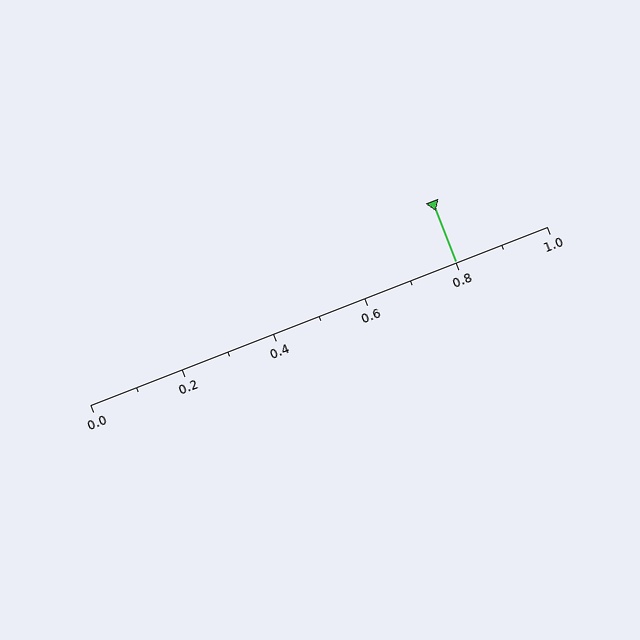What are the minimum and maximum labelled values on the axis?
The axis runs from 0.0 to 1.0.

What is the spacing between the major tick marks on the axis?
The major ticks are spaced 0.2 apart.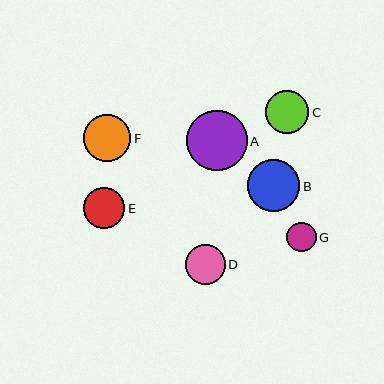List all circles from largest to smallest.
From largest to smallest: A, B, F, C, E, D, G.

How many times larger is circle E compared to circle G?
Circle E is approximately 1.4 times the size of circle G.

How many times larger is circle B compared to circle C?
Circle B is approximately 1.2 times the size of circle C.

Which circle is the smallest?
Circle G is the smallest with a size of approximately 30 pixels.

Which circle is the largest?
Circle A is the largest with a size of approximately 60 pixels.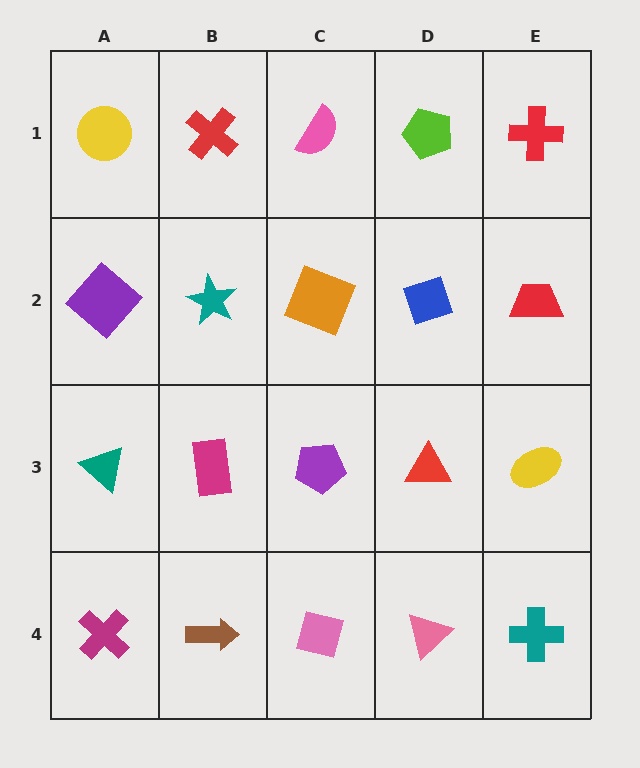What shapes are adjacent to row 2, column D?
A lime pentagon (row 1, column D), a red triangle (row 3, column D), an orange square (row 2, column C), a red trapezoid (row 2, column E).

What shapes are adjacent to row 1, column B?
A teal star (row 2, column B), a yellow circle (row 1, column A), a pink semicircle (row 1, column C).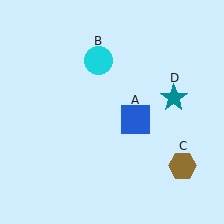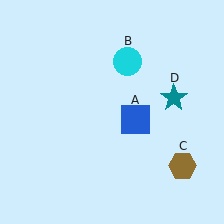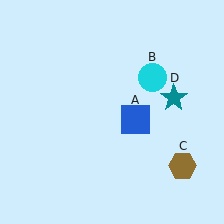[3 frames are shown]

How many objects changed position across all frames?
1 object changed position: cyan circle (object B).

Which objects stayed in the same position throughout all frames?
Blue square (object A) and brown hexagon (object C) and teal star (object D) remained stationary.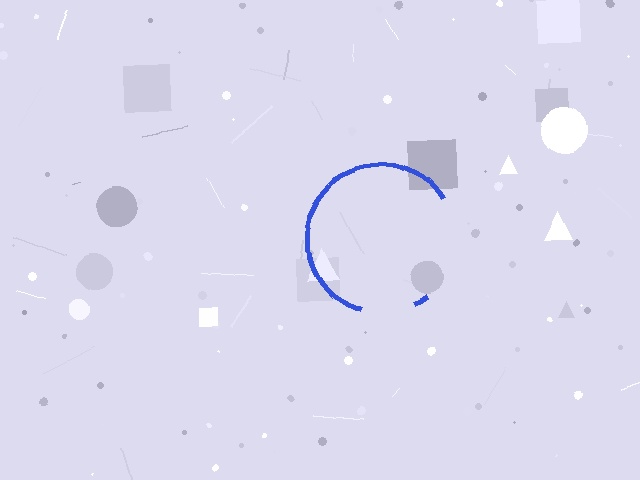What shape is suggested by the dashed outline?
The dashed outline suggests a circle.